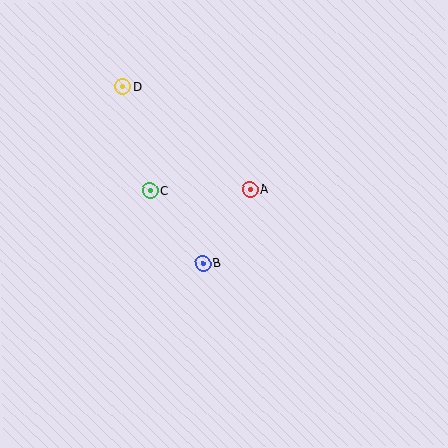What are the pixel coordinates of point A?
Point A is at (250, 189).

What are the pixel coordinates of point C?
Point C is at (150, 191).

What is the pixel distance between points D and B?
The distance between D and B is 194 pixels.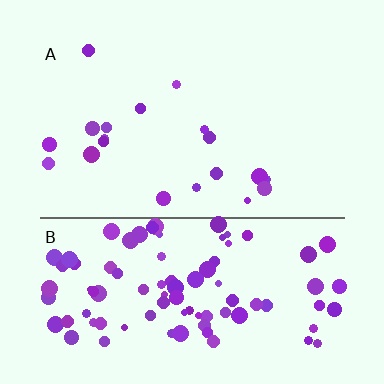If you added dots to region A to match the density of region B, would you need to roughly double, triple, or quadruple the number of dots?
Approximately quadruple.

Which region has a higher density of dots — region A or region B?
B (the bottom).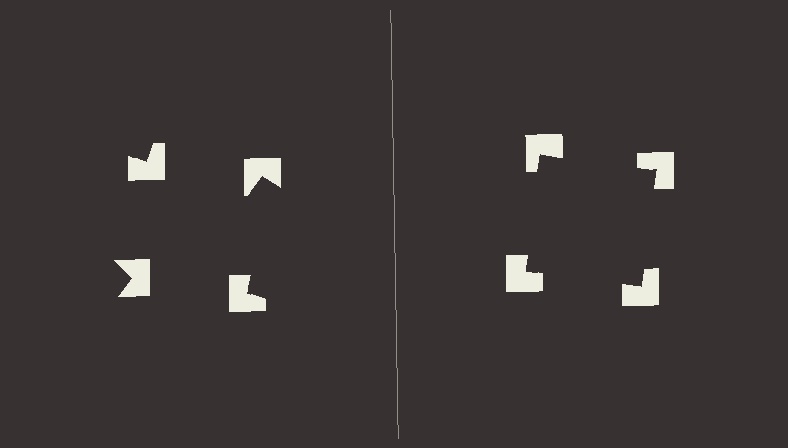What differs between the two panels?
The notched squares are positioned identically on both sides; only the wedge orientations differ. On the right they align to a square; on the left they are misaligned.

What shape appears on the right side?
An illusory square.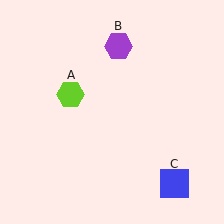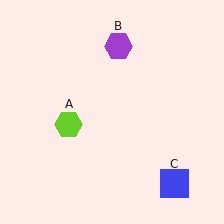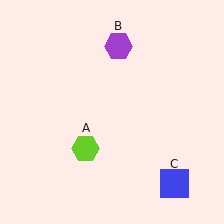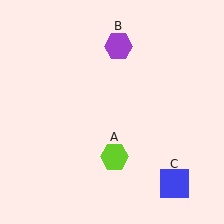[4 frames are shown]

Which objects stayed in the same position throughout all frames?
Purple hexagon (object B) and blue square (object C) remained stationary.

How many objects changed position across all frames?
1 object changed position: lime hexagon (object A).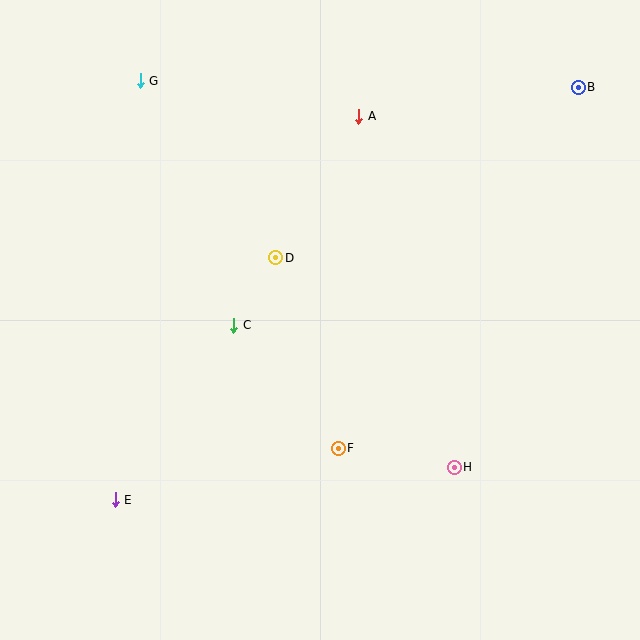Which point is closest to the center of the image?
Point D at (276, 258) is closest to the center.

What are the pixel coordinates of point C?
Point C is at (234, 325).